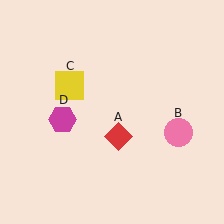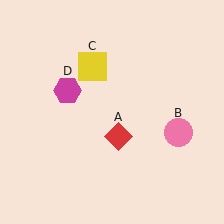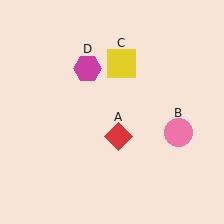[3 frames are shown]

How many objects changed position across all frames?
2 objects changed position: yellow square (object C), magenta hexagon (object D).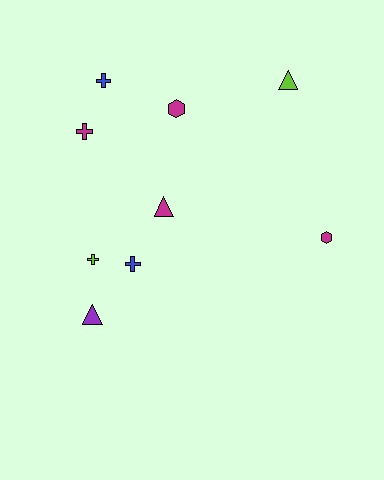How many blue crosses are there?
There are 2 blue crosses.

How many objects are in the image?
There are 9 objects.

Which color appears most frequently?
Magenta, with 4 objects.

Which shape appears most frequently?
Cross, with 4 objects.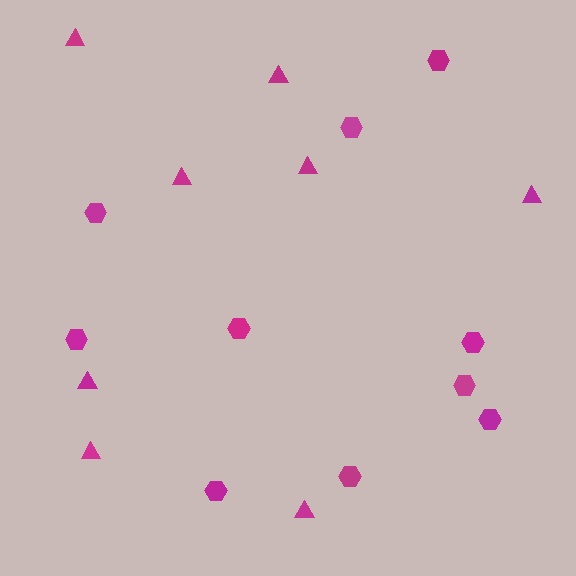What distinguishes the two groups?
There are 2 groups: one group of hexagons (10) and one group of triangles (8).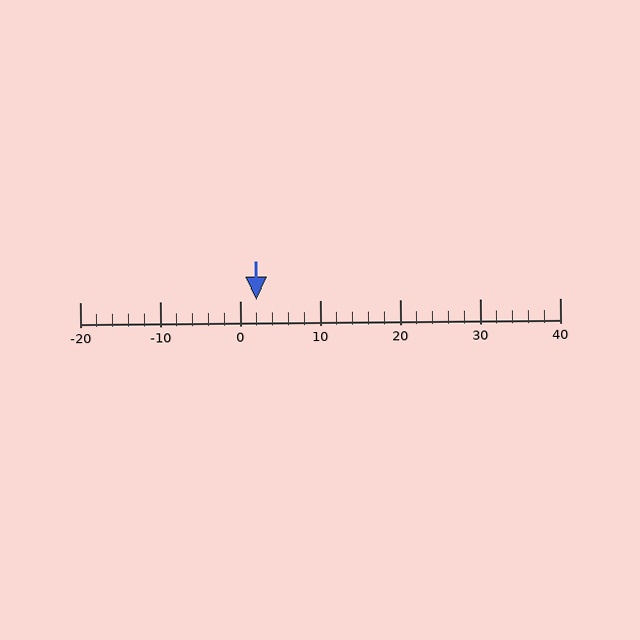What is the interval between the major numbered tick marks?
The major tick marks are spaced 10 units apart.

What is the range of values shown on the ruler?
The ruler shows values from -20 to 40.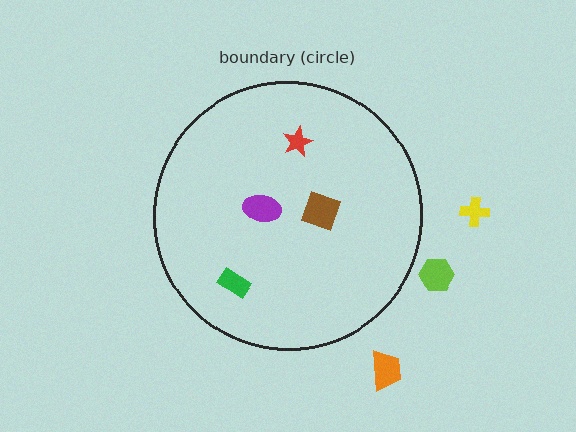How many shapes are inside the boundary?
4 inside, 3 outside.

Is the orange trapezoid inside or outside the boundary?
Outside.